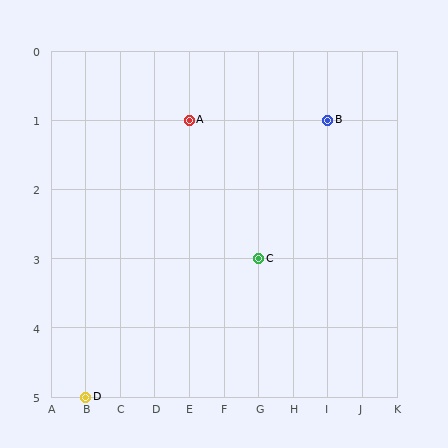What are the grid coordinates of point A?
Point A is at grid coordinates (E, 1).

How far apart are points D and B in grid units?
Points D and B are 7 columns and 4 rows apart (about 8.1 grid units diagonally).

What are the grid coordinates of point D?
Point D is at grid coordinates (B, 5).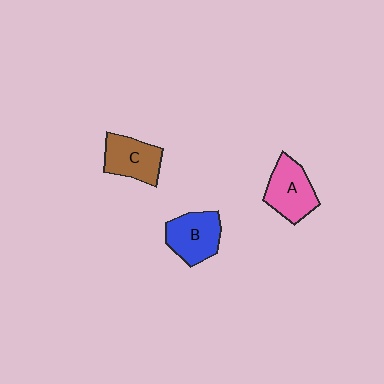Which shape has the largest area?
Shape A (pink).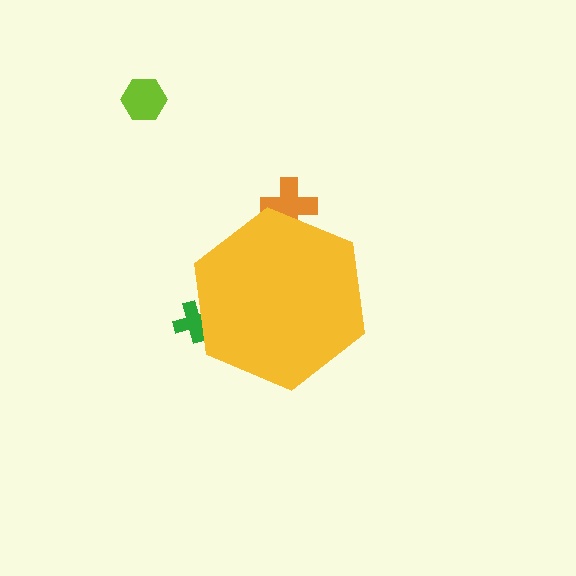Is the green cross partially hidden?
Yes, the green cross is partially hidden behind the yellow hexagon.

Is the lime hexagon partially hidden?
No, the lime hexagon is fully visible.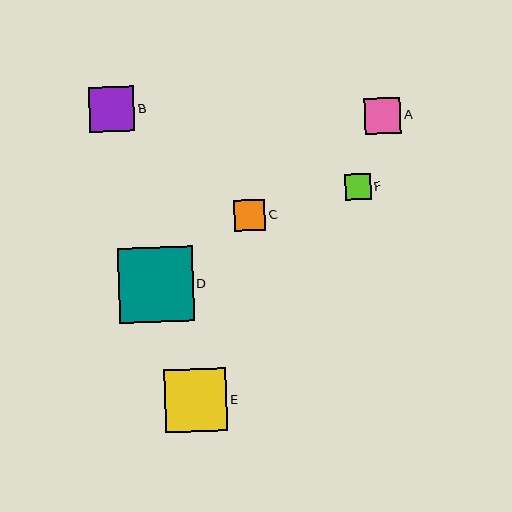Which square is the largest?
Square D is the largest with a size of approximately 75 pixels.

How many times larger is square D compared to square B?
Square D is approximately 1.6 times the size of square B.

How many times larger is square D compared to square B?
Square D is approximately 1.6 times the size of square B.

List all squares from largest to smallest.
From largest to smallest: D, E, B, A, C, F.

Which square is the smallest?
Square F is the smallest with a size of approximately 26 pixels.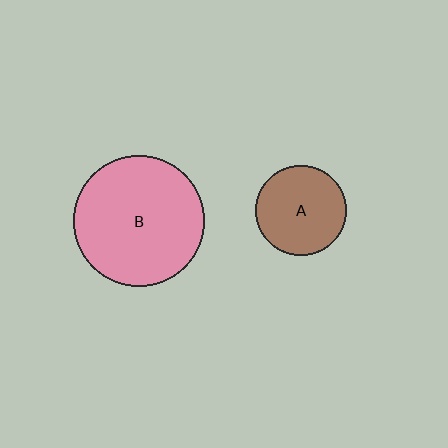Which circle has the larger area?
Circle B (pink).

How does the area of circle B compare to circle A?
Approximately 2.1 times.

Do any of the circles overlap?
No, none of the circles overlap.